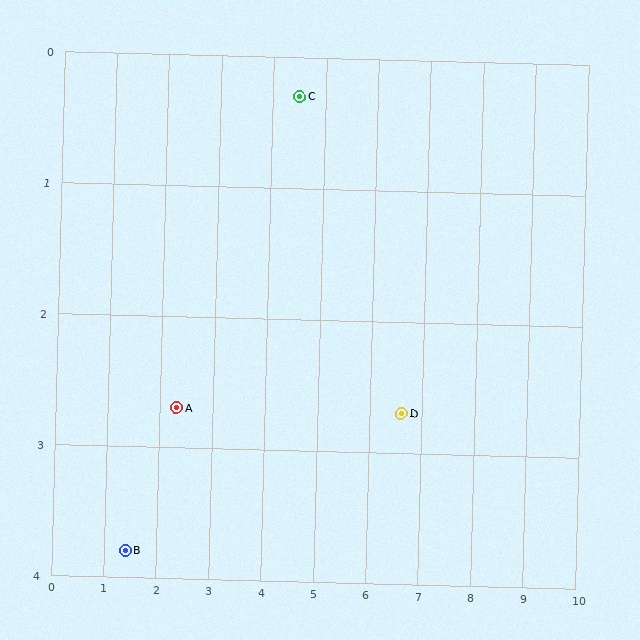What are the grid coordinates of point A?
Point A is at approximately (2.3, 2.7).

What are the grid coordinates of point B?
Point B is at approximately (1.4, 3.8).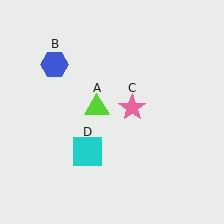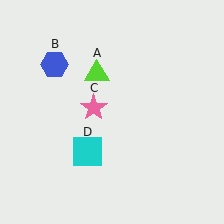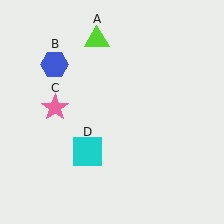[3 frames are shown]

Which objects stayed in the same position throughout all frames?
Blue hexagon (object B) and cyan square (object D) remained stationary.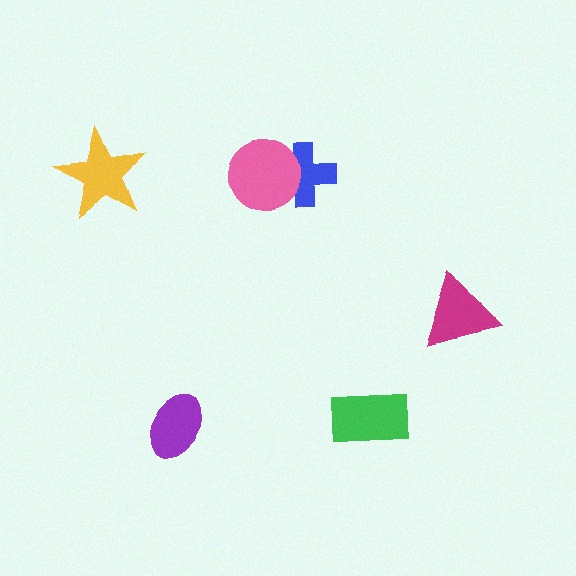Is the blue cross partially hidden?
Yes, it is partially covered by another shape.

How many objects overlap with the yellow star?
0 objects overlap with the yellow star.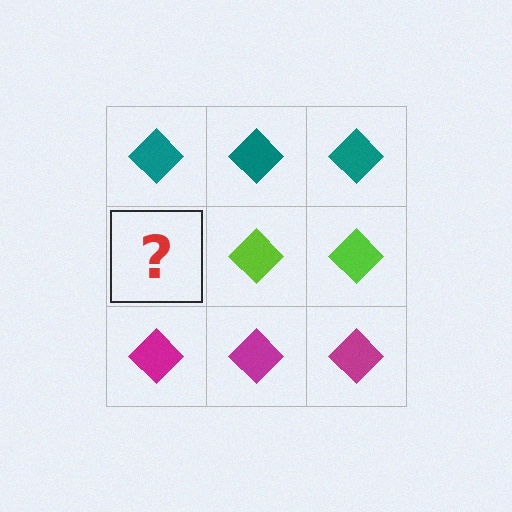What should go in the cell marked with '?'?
The missing cell should contain a lime diamond.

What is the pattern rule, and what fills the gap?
The rule is that each row has a consistent color. The gap should be filled with a lime diamond.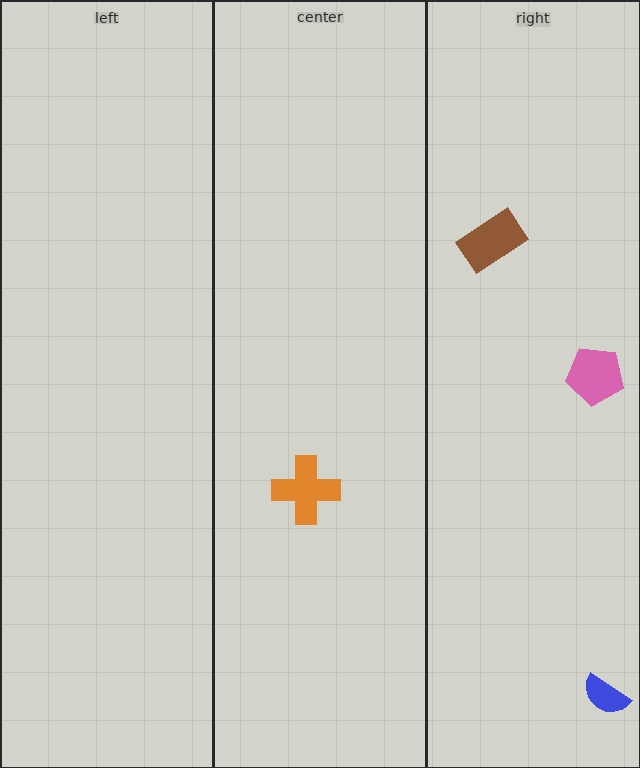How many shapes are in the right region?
3.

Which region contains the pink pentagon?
The right region.